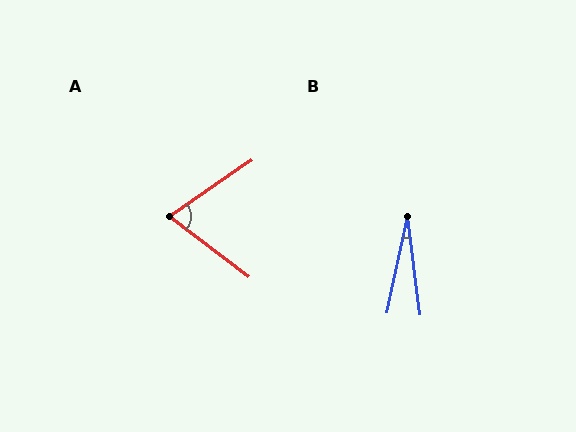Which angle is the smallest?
B, at approximately 19 degrees.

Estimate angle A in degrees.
Approximately 72 degrees.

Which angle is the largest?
A, at approximately 72 degrees.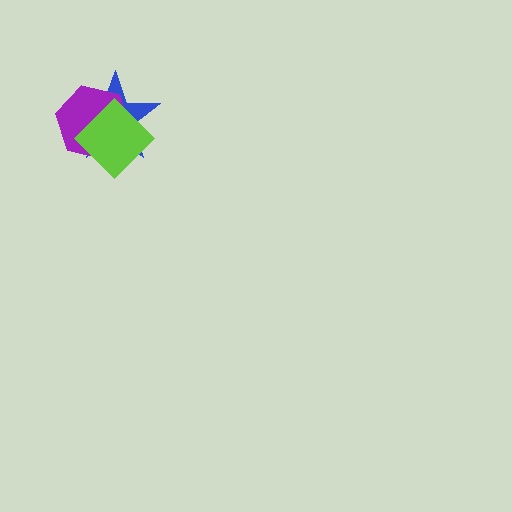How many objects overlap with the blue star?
2 objects overlap with the blue star.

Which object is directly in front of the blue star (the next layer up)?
The purple hexagon is directly in front of the blue star.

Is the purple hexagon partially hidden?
Yes, it is partially covered by another shape.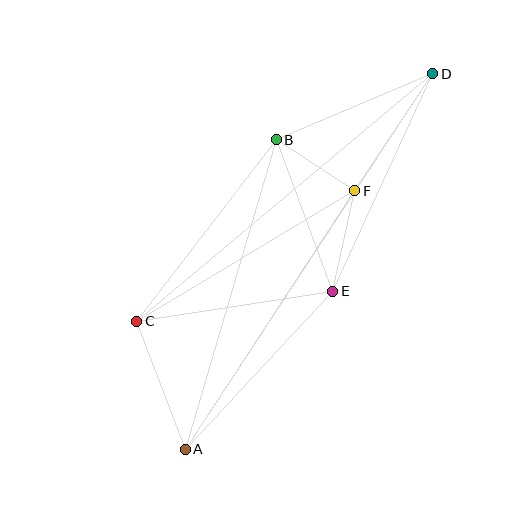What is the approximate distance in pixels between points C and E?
The distance between C and E is approximately 198 pixels.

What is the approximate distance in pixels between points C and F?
The distance between C and F is approximately 254 pixels.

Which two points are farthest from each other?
Points A and D are farthest from each other.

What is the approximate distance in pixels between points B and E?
The distance between B and E is approximately 162 pixels.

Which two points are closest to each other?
Points B and F are closest to each other.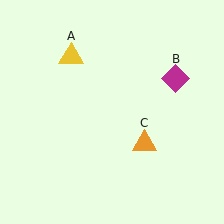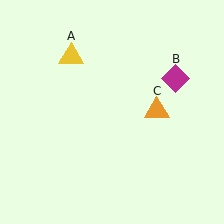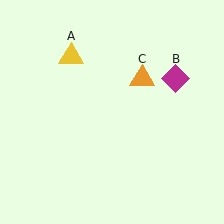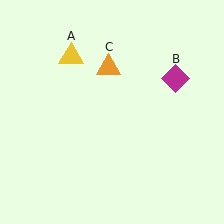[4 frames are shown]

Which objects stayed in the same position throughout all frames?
Yellow triangle (object A) and magenta diamond (object B) remained stationary.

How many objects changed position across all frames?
1 object changed position: orange triangle (object C).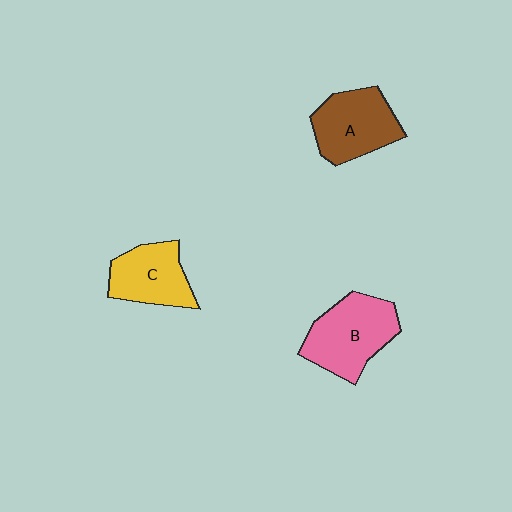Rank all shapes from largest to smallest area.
From largest to smallest: B (pink), A (brown), C (yellow).